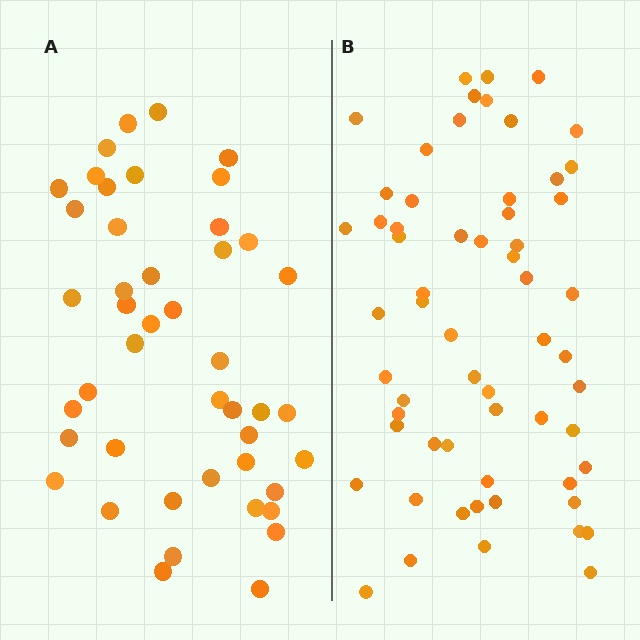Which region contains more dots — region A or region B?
Region B (the right region) has more dots.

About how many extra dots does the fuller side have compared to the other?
Region B has approximately 15 more dots than region A.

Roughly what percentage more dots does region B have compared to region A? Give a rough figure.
About 35% more.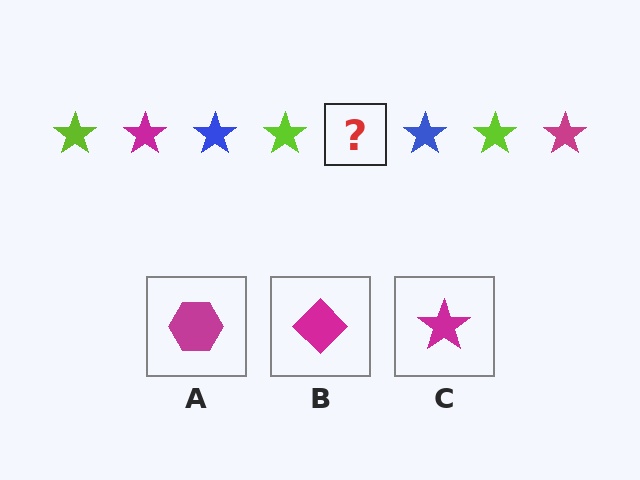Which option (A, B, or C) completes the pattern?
C.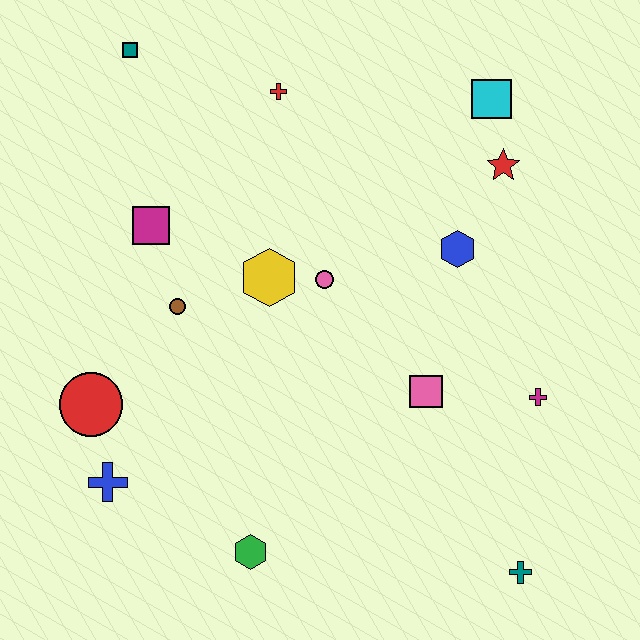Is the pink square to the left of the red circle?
No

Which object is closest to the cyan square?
The red star is closest to the cyan square.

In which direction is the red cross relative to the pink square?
The red cross is above the pink square.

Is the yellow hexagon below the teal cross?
No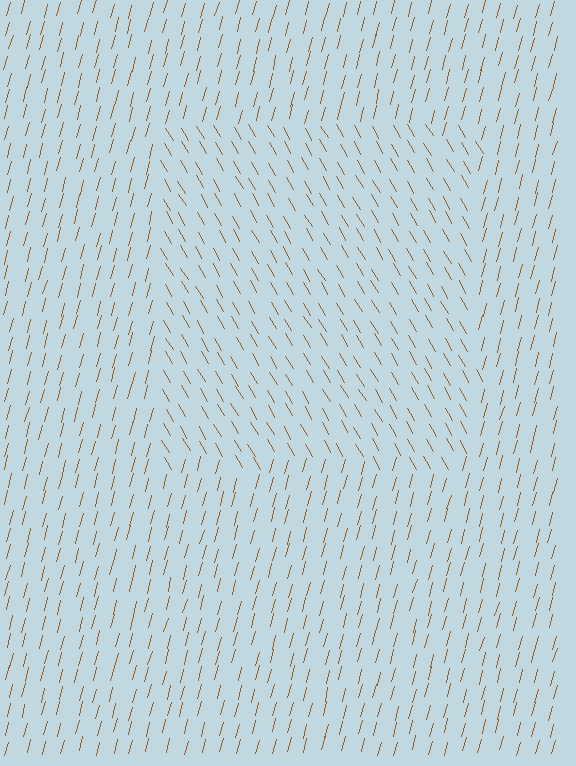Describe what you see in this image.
The image is filled with small brown line segments. A rectangle region in the image has lines oriented differently from the surrounding lines, creating a visible texture boundary.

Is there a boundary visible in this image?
Yes, there is a texture boundary formed by a change in line orientation.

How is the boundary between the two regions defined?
The boundary is defined purely by a change in line orientation (approximately 45 degrees difference). All lines are the same color and thickness.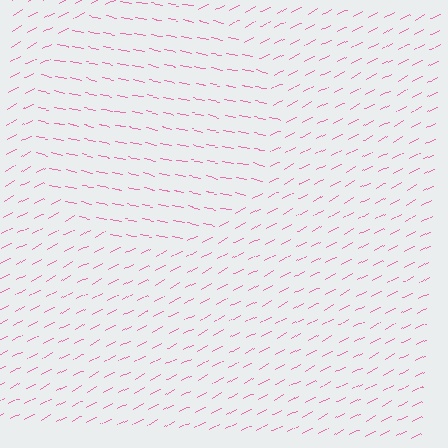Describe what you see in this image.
The image is filled with small pink line segments. A circle region in the image has lines oriented differently from the surrounding lines, creating a visible texture boundary.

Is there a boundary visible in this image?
Yes, there is a texture boundary formed by a change in line orientation.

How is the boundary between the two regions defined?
The boundary is defined purely by a change in line orientation (approximately 40 degrees difference). All lines are the same color and thickness.